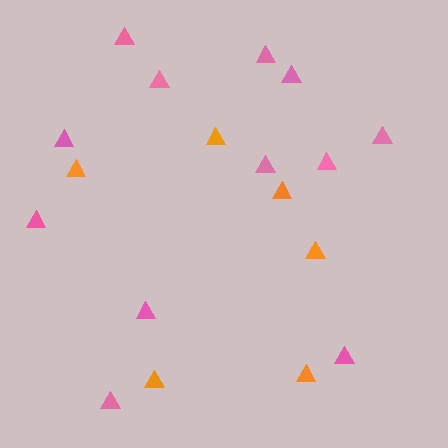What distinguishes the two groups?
There are 2 groups: one group of orange triangles (6) and one group of pink triangles (12).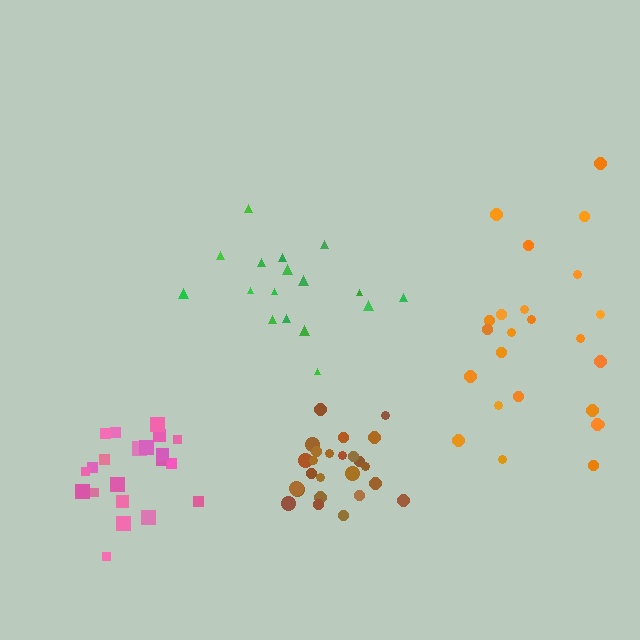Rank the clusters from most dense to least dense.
brown, pink, green, orange.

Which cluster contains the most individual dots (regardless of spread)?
Brown (25).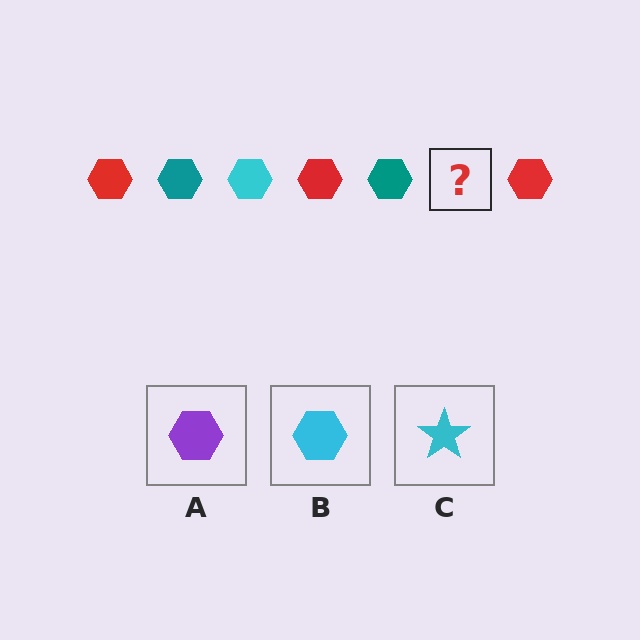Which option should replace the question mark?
Option B.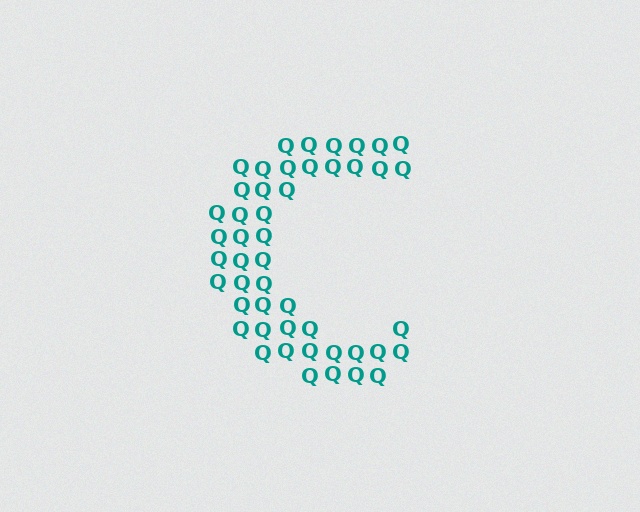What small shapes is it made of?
It is made of small letter Q's.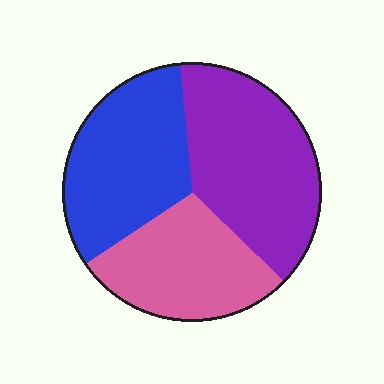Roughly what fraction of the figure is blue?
Blue covers 33% of the figure.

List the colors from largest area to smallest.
From largest to smallest: purple, blue, pink.